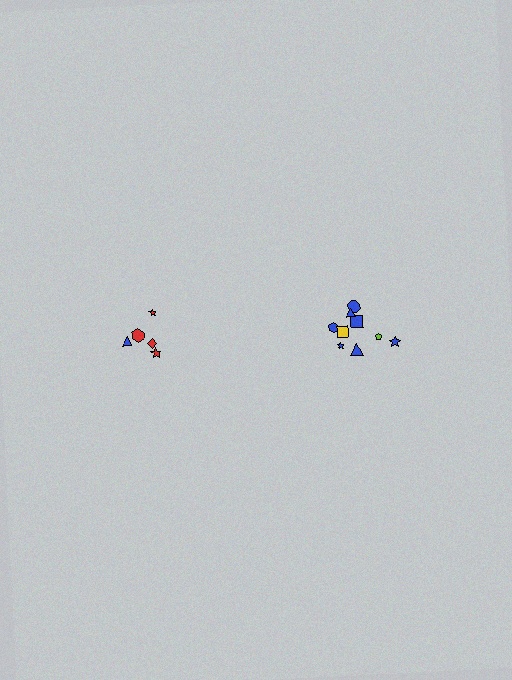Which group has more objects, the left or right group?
The right group.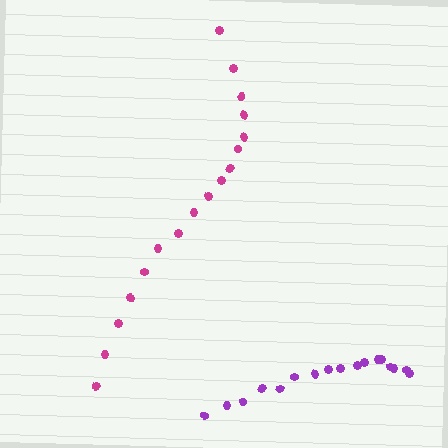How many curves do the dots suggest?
There are 2 distinct paths.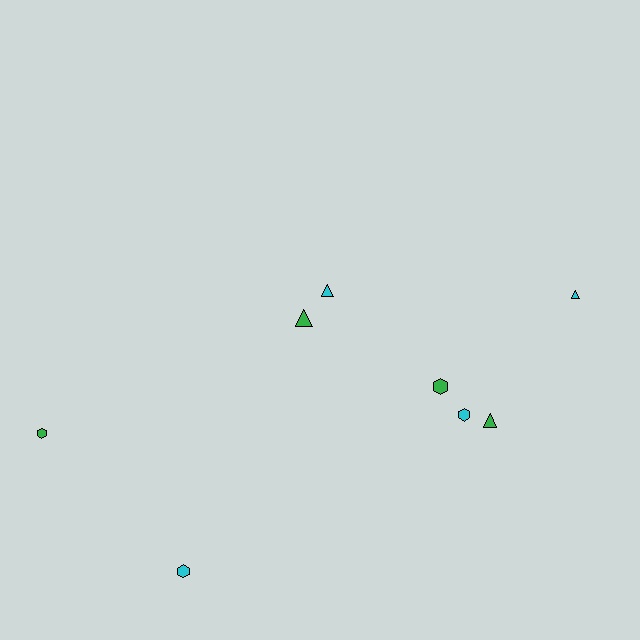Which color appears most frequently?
Green, with 4 objects.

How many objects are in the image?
There are 8 objects.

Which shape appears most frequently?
Hexagon, with 4 objects.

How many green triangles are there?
There are 2 green triangles.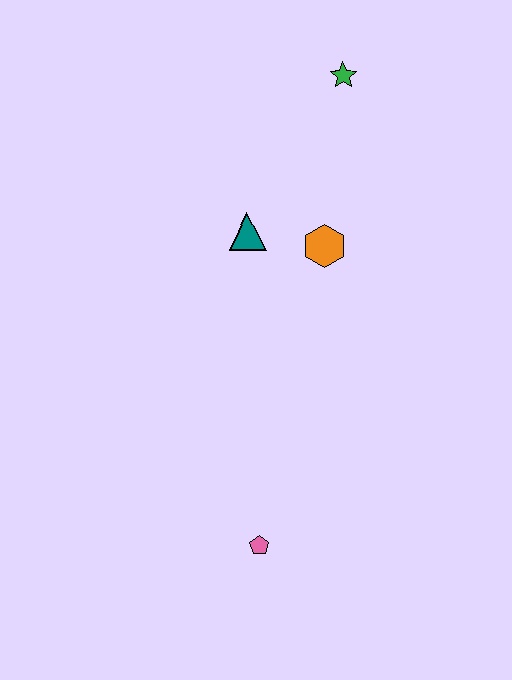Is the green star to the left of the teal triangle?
No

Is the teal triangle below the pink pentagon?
No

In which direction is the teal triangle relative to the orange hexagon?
The teal triangle is to the left of the orange hexagon.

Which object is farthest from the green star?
The pink pentagon is farthest from the green star.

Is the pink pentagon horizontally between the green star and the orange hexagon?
No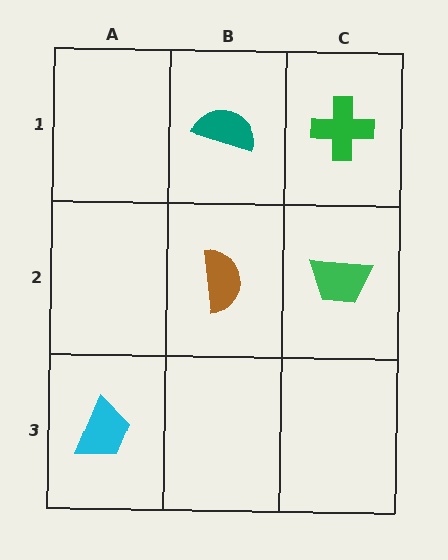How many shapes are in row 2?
2 shapes.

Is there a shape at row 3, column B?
No, that cell is empty.